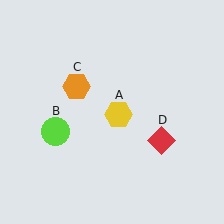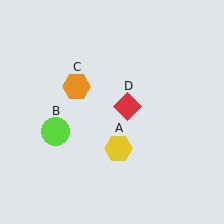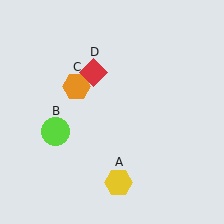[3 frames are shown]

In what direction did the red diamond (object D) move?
The red diamond (object D) moved up and to the left.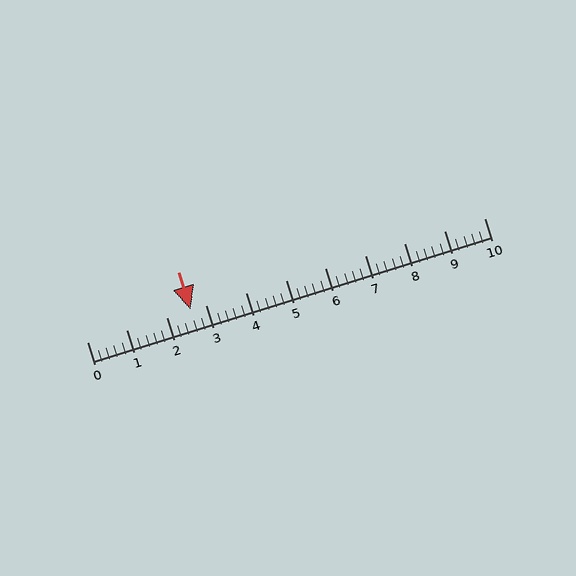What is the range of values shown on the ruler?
The ruler shows values from 0 to 10.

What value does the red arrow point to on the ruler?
The red arrow points to approximately 2.6.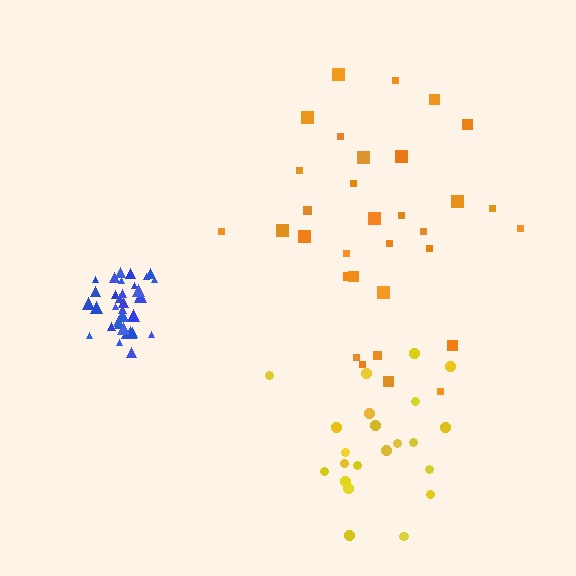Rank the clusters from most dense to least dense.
blue, yellow, orange.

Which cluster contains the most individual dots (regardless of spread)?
Blue (33).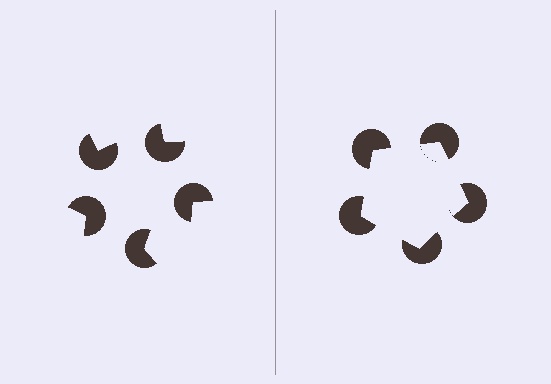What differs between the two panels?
The pac-man discs are positioned identically on both sides; only the wedge orientations differ. On the right they align to a pentagon; on the left they are misaligned.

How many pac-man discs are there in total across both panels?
10 — 5 on each side.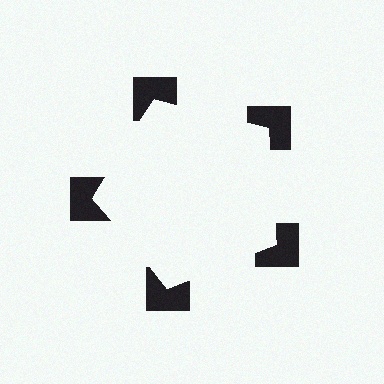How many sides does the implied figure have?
5 sides.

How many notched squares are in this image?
There are 5 — one at each vertex of the illusory pentagon.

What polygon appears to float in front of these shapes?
An illusory pentagon — its edges are inferred from the aligned wedge cuts in the notched squares, not physically drawn.